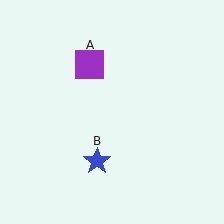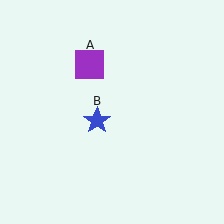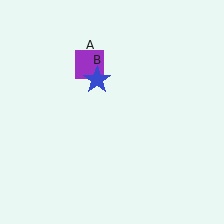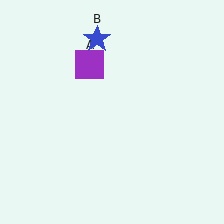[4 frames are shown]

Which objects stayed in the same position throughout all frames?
Purple square (object A) remained stationary.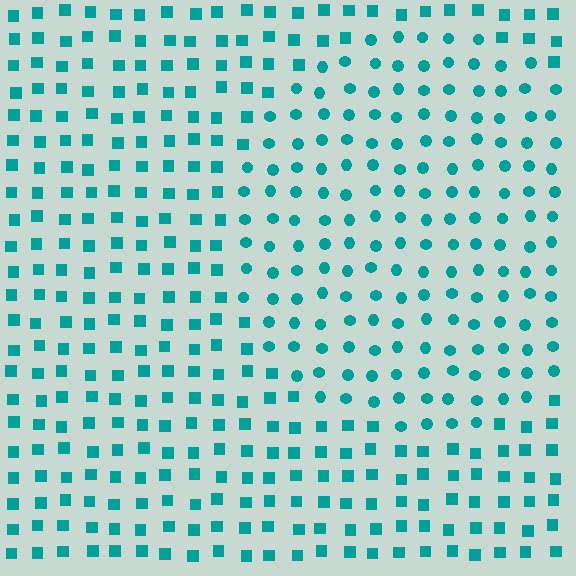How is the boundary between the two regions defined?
The boundary is defined by a change in element shape: circles inside vs. squares outside. All elements share the same color and spacing.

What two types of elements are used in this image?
The image uses circles inside the circle region and squares outside it.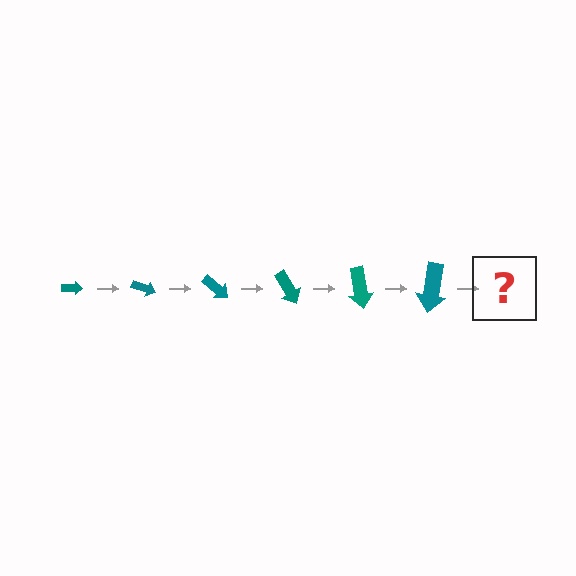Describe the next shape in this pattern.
It should be an arrow, larger than the previous one and rotated 120 degrees from the start.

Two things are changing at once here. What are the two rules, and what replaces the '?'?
The two rules are that the arrow grows larger each step and it rotates 20 degrees each step. The '?' should be an arrow, larger than the previous one and rotated 120 degrees from the start.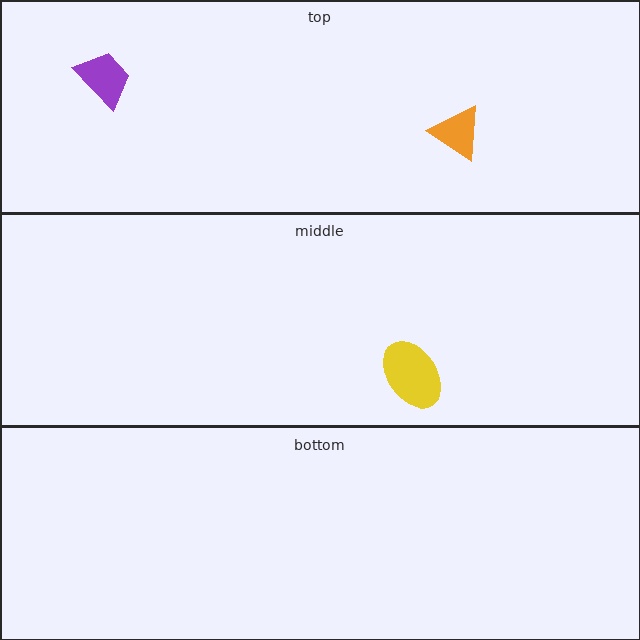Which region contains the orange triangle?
The top region.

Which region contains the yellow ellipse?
The middle region.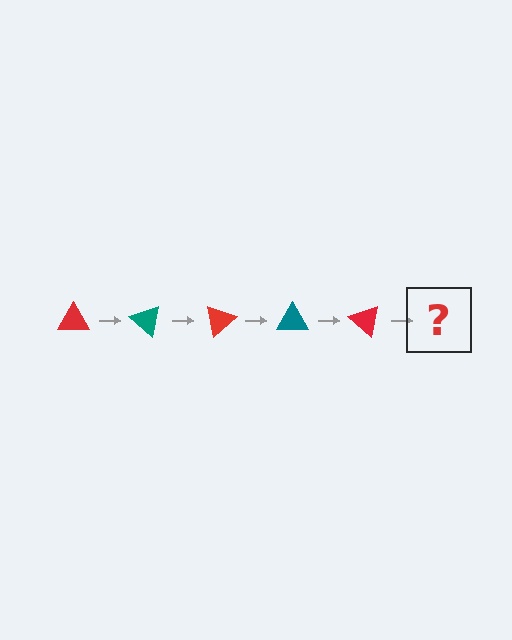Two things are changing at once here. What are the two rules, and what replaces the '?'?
The two rules are that it rotates 40 degrees each step and the color cycles through red and teal. The '?' should be a teal triangle, rotated 200 degrees from the start.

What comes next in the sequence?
The next element should be a teal triangle, rotated 200 degrees from the start.